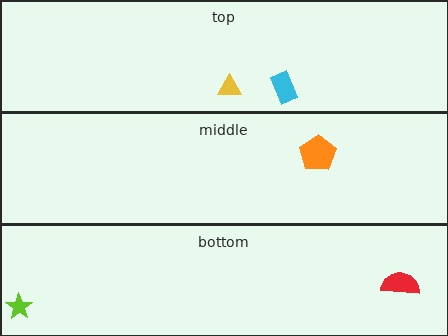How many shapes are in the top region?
2.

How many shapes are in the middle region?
1.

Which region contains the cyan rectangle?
The top region.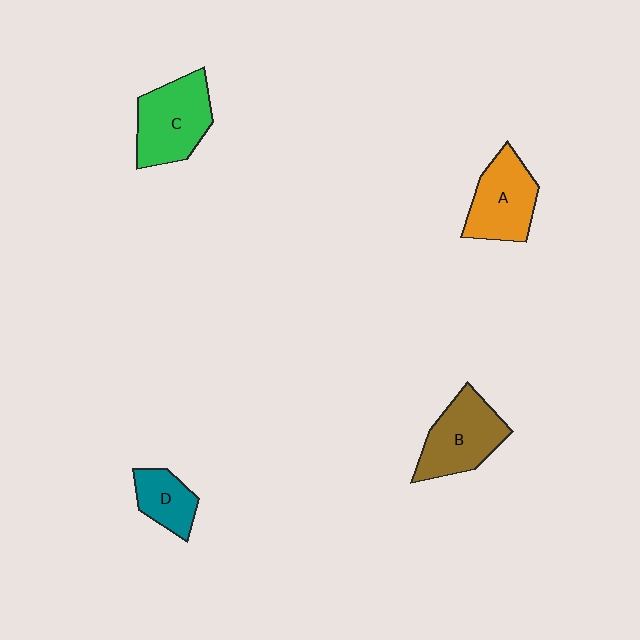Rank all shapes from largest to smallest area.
From largest to smallest: C (green), B (brown), A (orange), D (teal).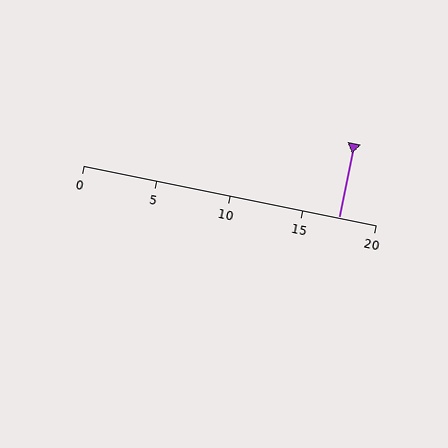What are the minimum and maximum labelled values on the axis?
The axis runs from 0 to 20.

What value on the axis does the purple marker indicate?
The marker indicates approximately 17.5.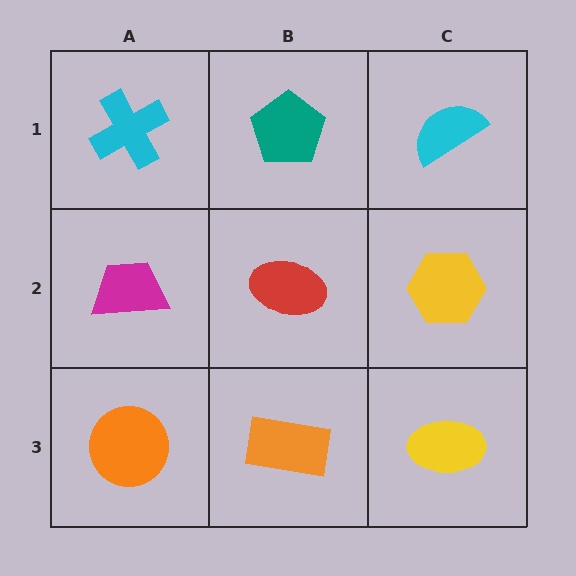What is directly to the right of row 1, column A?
A teal pentagon.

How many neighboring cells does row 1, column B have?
3.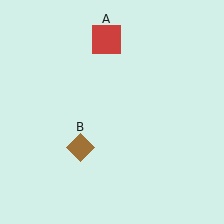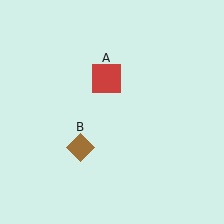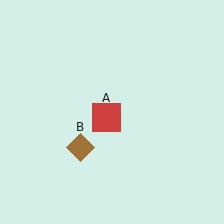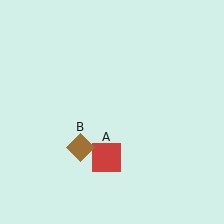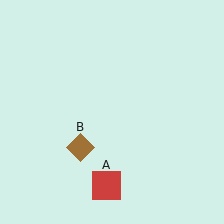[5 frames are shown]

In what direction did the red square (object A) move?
The red square (object A) moved down.